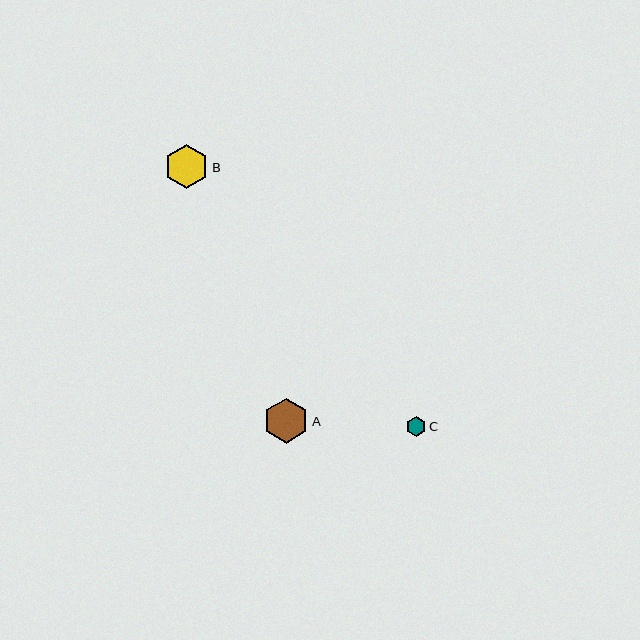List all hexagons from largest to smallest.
From largest to smallest: A, B, C.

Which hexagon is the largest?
Hexagon A is the largest with a size of approximately 45 pixels.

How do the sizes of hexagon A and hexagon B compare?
Hexagon A and hexagon B are approximately the same size.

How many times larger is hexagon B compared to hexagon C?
Hexagon B is approximately 2.3 times the size of hexagon C.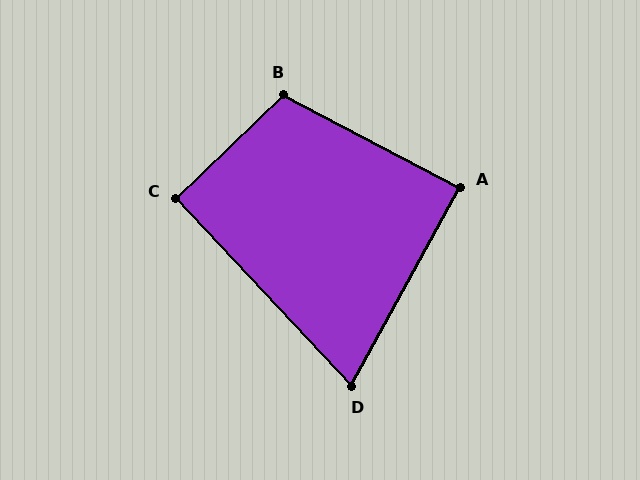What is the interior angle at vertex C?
Approximately 91 degrees (approximately right).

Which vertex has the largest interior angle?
B, at approximately 108 degrees.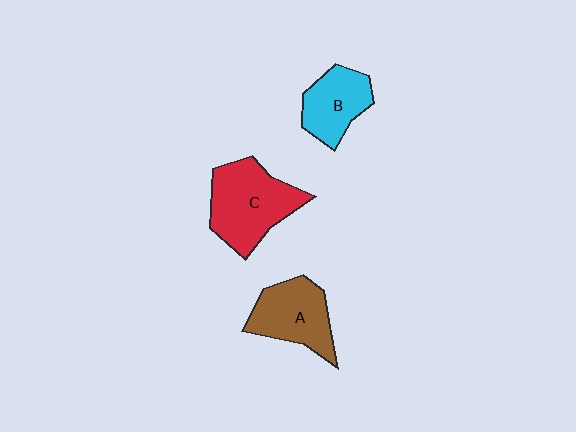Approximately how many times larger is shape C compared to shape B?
Approximately 1.5 times.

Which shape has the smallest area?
Shape B (cyan).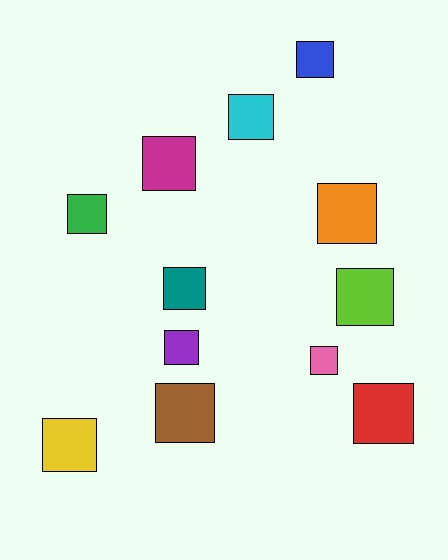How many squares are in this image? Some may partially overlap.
There are 12 squares.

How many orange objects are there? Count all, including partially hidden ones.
There is 1 orange object.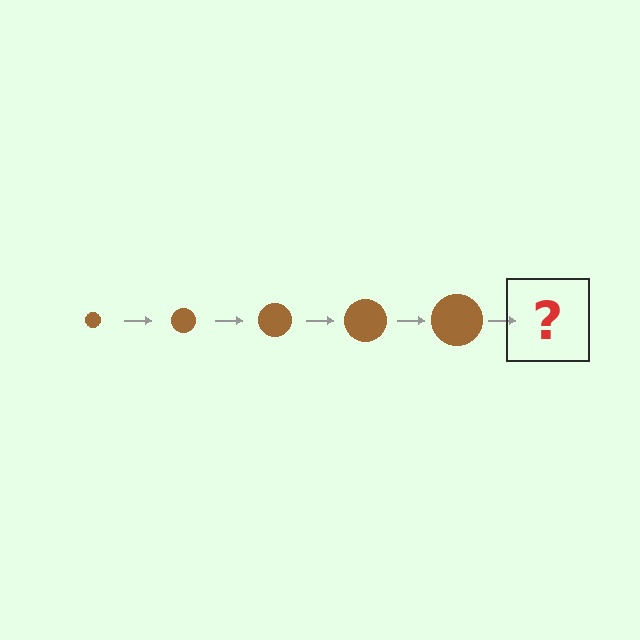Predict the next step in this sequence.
The next step is a brown circle, larger than the previous one.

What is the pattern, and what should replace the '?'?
The pattern is that the circle gets progressively larger each step. The '?' should be a brown circle, larger than the previous one.